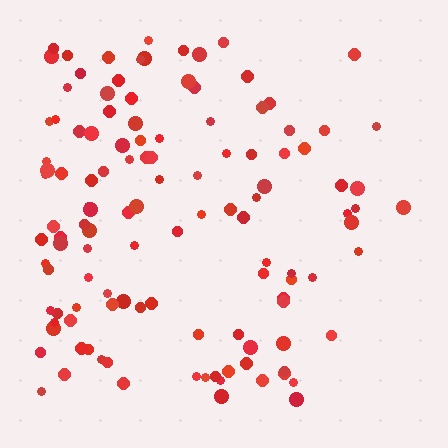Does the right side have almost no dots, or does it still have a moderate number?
Still a moderate number, just noticeably fewer than the left.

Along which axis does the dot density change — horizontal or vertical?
Horizontal.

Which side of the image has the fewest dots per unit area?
The right.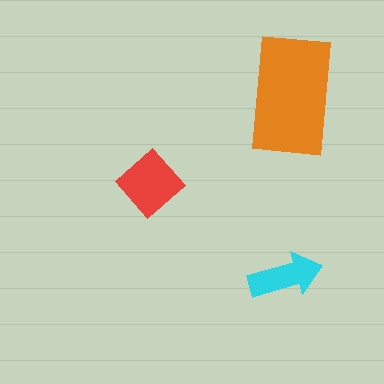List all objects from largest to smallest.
The orange rectangle, the red diamond, the cyan arrow.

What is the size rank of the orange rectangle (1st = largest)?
1st.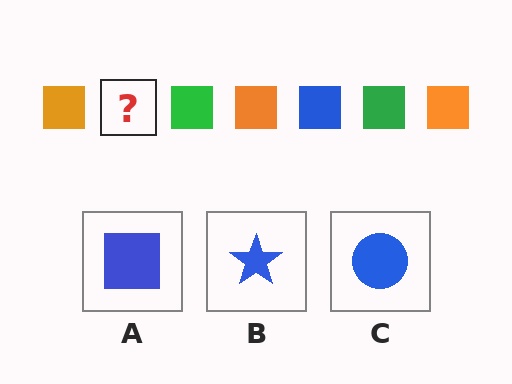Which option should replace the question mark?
Option A.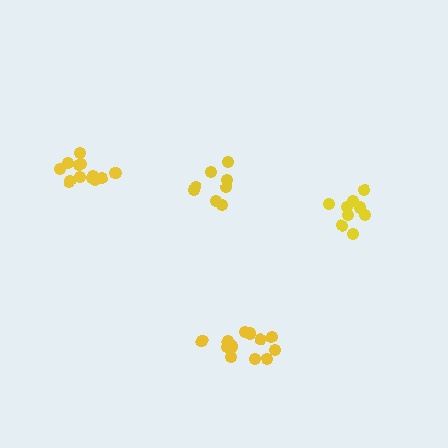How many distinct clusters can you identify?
There are 4 distinct clusters.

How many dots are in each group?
Group 1: 12 dots, Group 2: 8 dots, Group 3: 12 dots, Group 4: 10 dots (42 total).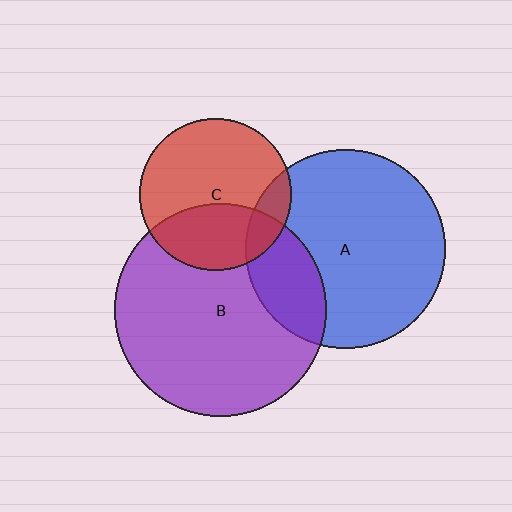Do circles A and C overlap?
Yes.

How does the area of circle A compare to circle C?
Approximately 1.7 times.